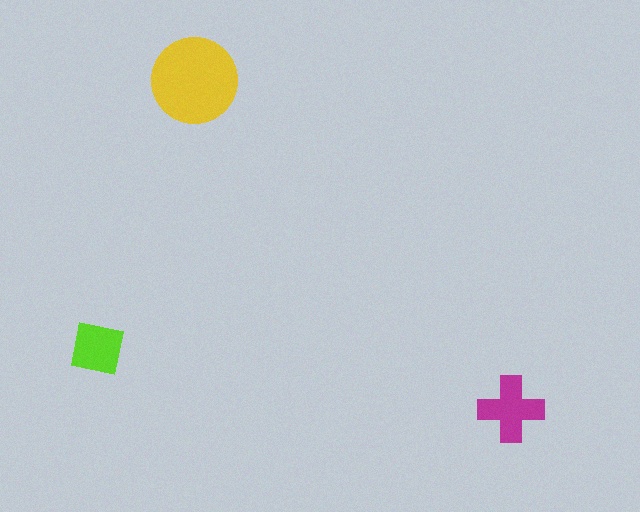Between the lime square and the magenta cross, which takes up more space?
The magenta cross.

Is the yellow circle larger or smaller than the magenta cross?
Larger.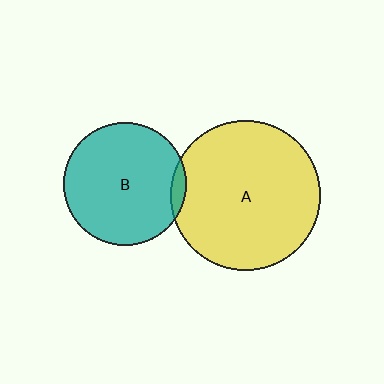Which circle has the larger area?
Circle A (yellow).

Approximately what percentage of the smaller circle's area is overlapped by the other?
Approximately 5%.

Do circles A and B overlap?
Yes.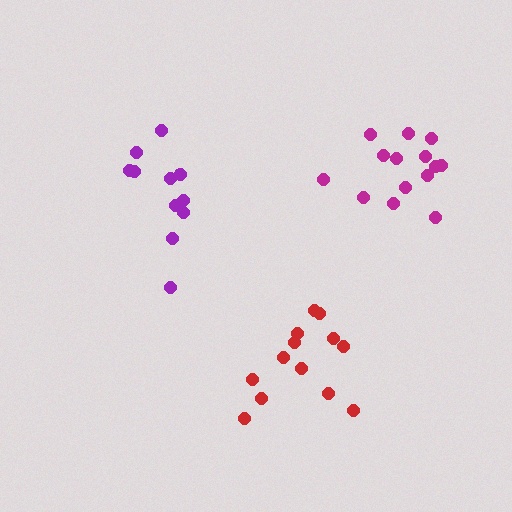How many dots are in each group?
Group 1: 12 dots, Group 2: 13 dots, Group 3: 14 dots (39 total).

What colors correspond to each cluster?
The clusters are colored: purple, red, magenta.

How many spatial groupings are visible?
There are 3 spatial groupings.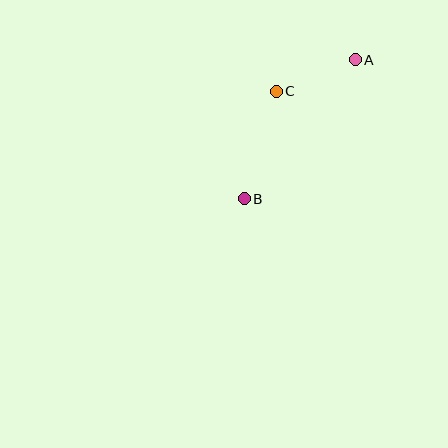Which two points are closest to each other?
Points A and C are closest to each other.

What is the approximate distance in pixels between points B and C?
The distance between B and C is approximately 112 pixels.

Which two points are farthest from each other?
Points A and B are farthest from each other.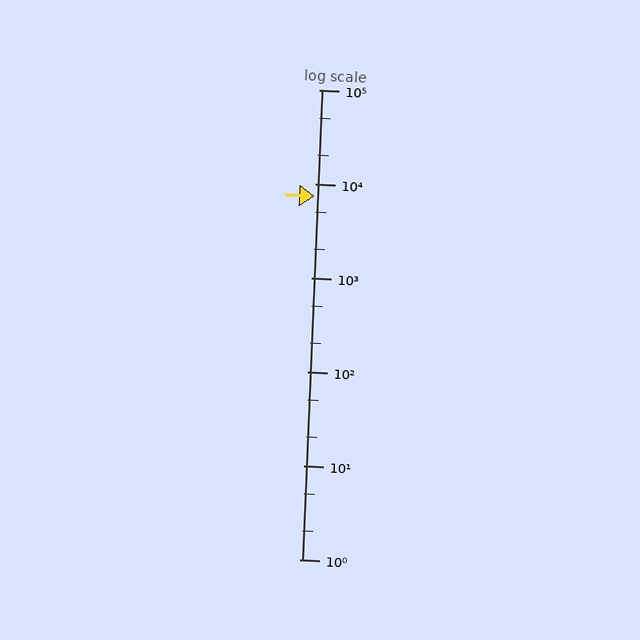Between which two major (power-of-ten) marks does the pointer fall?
The pointer is between 1000 and 10000.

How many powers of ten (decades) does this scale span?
The scale spans 5 decades, from 1 to 100000.